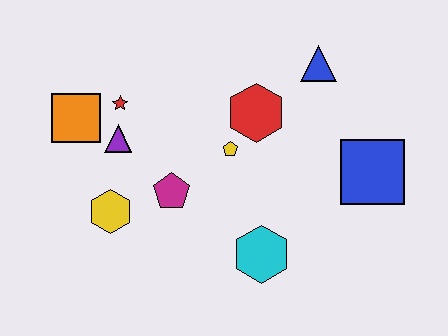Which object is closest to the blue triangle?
The red hexagon is closest to the blue triangle.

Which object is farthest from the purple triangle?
The blue square is farthest from the purple triangle.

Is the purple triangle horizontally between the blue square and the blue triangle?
No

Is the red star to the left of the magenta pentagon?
Yes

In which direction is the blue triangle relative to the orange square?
The blue triangle is to the right of the orange square.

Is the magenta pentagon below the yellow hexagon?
No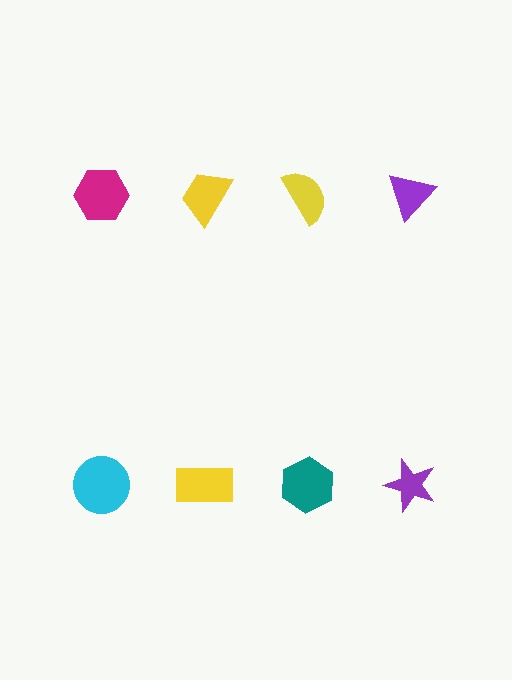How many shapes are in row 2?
4 shapes.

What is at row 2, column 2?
A yellow rectangle.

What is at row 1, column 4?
A purple triangle.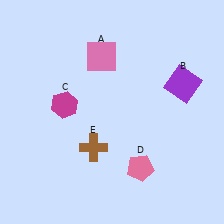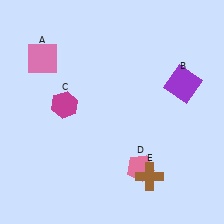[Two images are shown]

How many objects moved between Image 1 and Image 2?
2 objects moved between the two images.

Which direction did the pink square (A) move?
The pink square (A) moved left.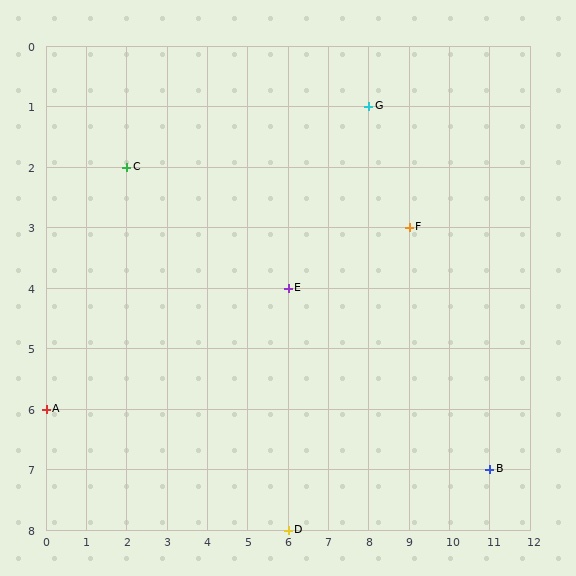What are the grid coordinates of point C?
Point C is at grid coordinates (2, 2).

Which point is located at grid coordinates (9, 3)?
Point F is at (9, 3).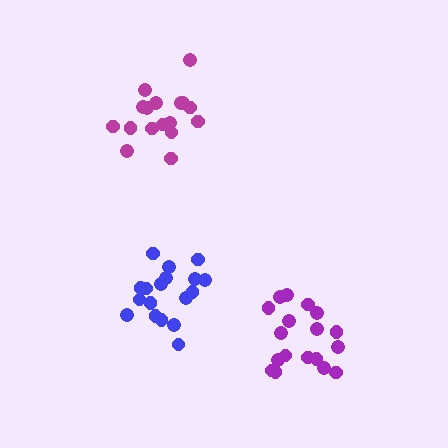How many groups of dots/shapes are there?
There are 3 groups.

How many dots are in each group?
Group 1: 18 dots, Group 2: 17 dots, Group 3: 18 dots (53 total).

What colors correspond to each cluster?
The clusters are colored: blue, magenta, purple.